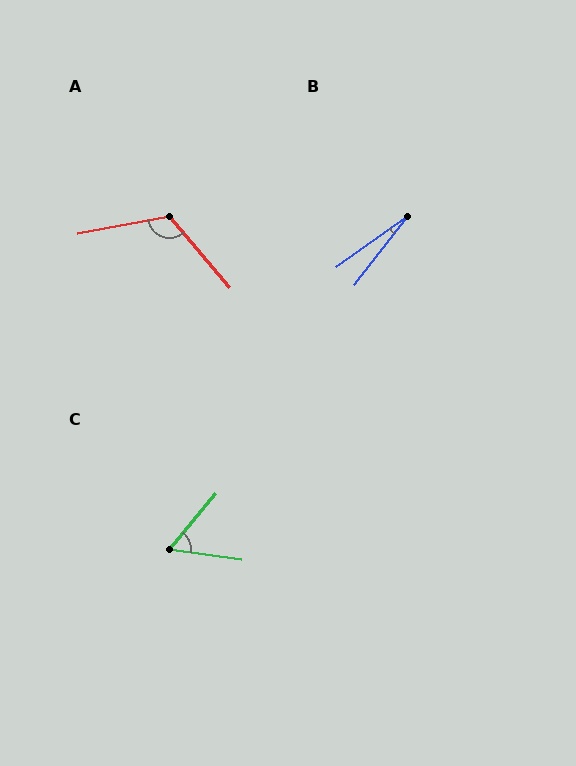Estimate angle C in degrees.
Approximately 59 degrees.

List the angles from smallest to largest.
B (17°), C (59°), A (120°).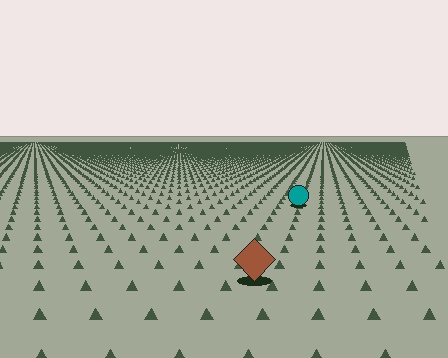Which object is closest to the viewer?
The brown diamond is closest. The texture marks near it are larger and more spread out.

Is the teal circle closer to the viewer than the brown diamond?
No. The brown diamond is closer — you can tell from the texture gradient: the ground texture is coarser near it.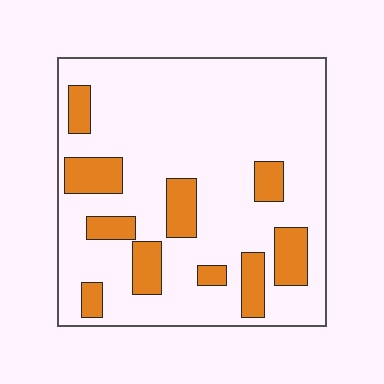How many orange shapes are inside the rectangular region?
10.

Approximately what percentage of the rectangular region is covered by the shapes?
Approximately 20%.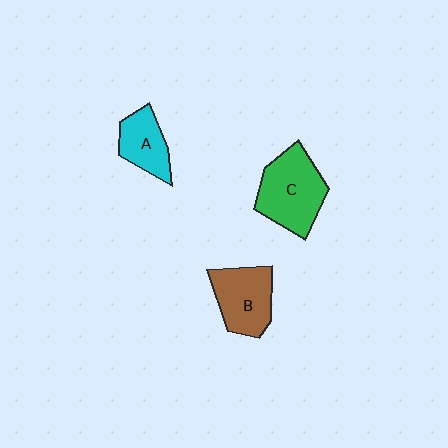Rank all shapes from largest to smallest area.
From largest to smallest: C (green), B (brown), A (cyan).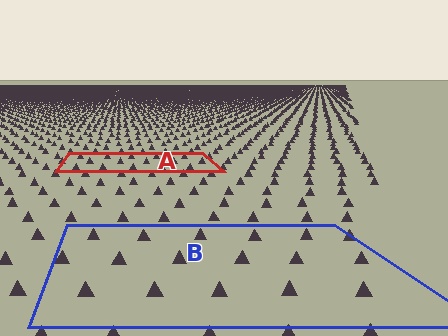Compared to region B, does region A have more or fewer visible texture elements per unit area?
Region A has more texture elements per unit area — they are packed more densely because it is farther away.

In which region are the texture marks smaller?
The texture marks are smaller in region A, because it is farther away.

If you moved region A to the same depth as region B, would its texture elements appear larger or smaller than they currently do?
They would appear larger. At a closer depth, the same texture elements are projected at a bigger on-screen size.